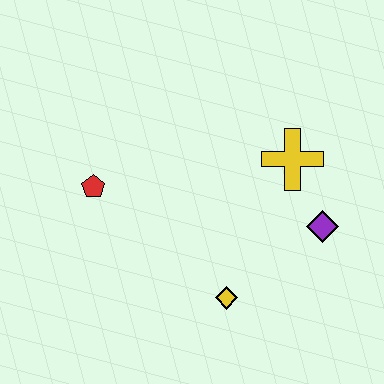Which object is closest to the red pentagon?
The yellow diamond is closest to the red pentagon.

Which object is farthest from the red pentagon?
The purple diamond is farthest from the red pentagon.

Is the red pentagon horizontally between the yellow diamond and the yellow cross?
No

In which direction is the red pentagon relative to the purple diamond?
The red pentagon is to the left of the purple diamond.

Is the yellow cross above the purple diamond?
Yes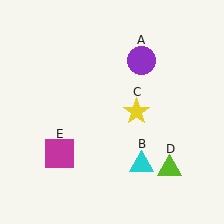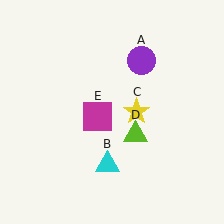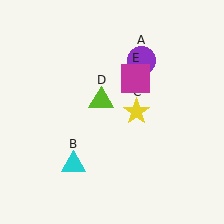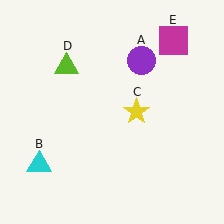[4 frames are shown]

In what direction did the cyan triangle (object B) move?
The cyan triangle (object B) moved left.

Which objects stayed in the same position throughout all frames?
Purple circle (object A) and yellow star (object C) remained stationary.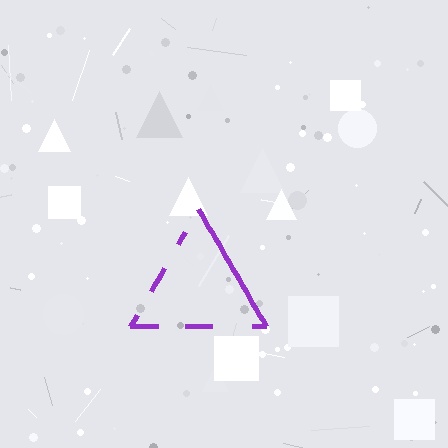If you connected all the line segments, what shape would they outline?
They would outline a triangle.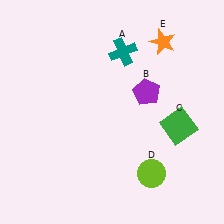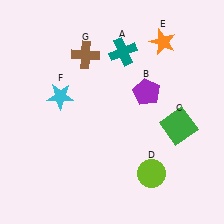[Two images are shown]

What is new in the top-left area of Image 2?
A brown cross (G) was added in the top-left area of Image 2.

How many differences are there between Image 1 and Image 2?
There are 2 differences between the two images.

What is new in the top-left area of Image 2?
A cyan star (F) was added in the top-left area of Image 2.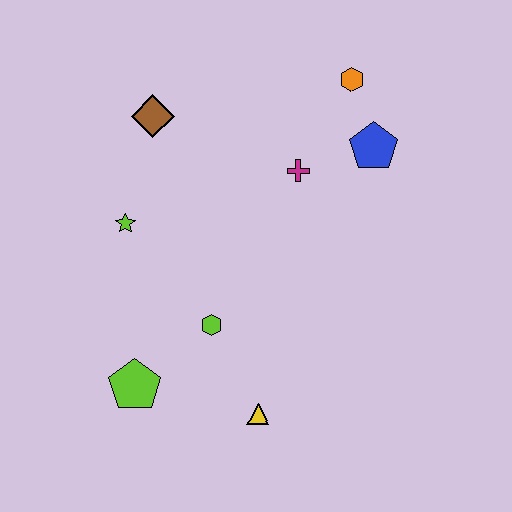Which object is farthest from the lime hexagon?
The orange hexagon is farthest from the lime hexagon.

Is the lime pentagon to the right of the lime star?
Yes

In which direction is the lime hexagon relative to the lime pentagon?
The lime hexagon is to the right of the lime pentagon.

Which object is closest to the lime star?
The brown diamond is closest to the lime star.